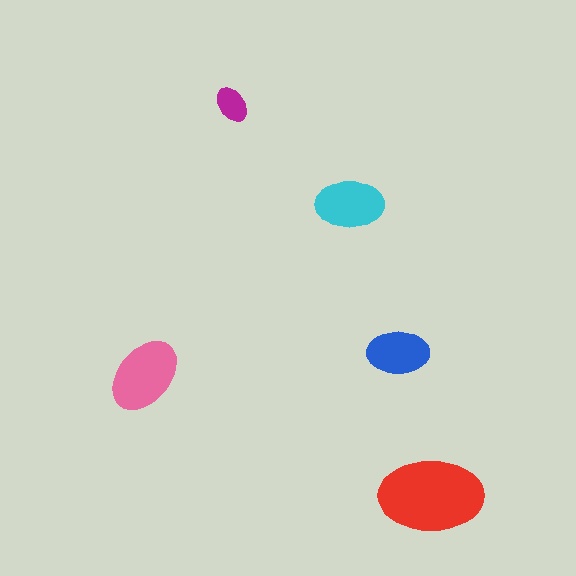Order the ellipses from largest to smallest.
the red one, the pink one, the cyan one, the blue one, the magenta one.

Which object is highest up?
The magenta ellipse is topmost.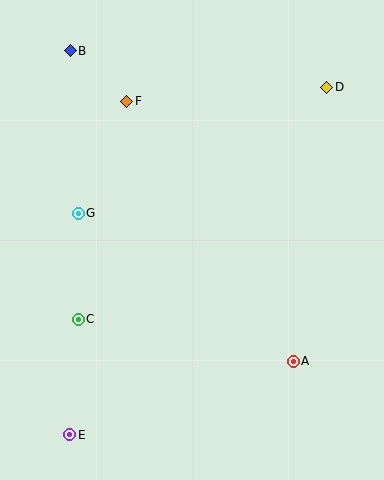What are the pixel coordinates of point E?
Point E is at (70, 435).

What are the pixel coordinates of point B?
Point B is at (70, 51).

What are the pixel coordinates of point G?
Point G is at (78, 213).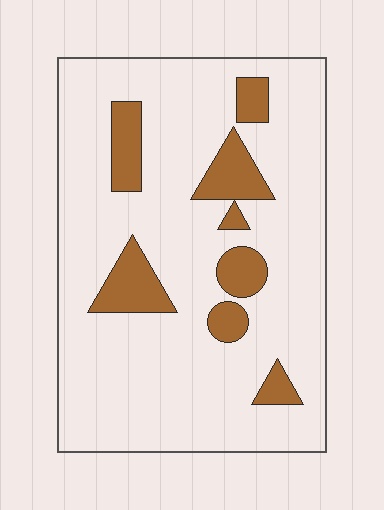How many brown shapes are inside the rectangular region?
8.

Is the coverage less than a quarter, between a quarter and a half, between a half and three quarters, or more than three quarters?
Less than a quarter.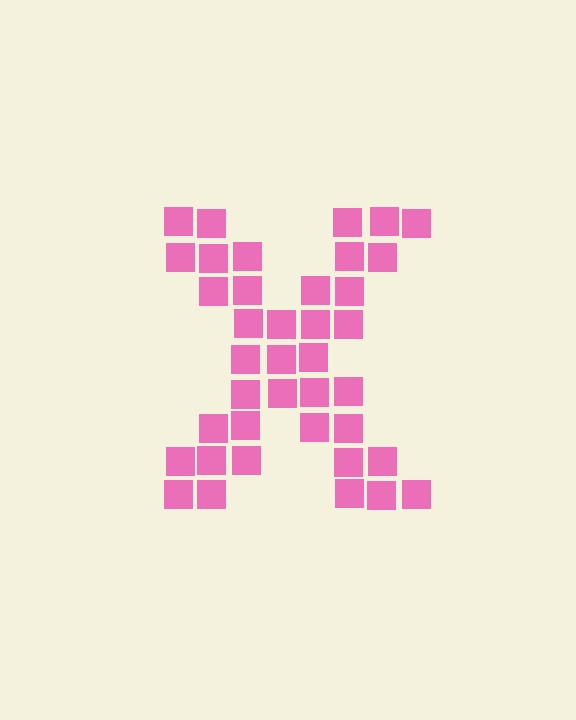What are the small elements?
The small elements are squares.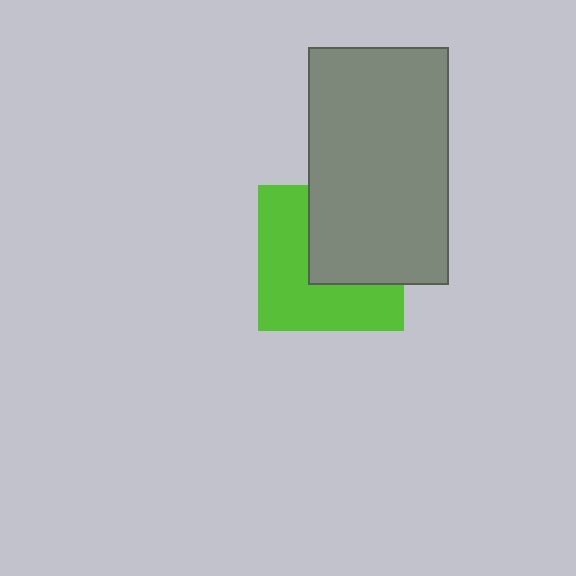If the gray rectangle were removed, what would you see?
You would see the complete lime square.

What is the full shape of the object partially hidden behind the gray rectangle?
The partially hidden object is a lime square.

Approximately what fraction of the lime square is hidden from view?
Roughly 45% of the lime square is hidden behind the gray rectangle.